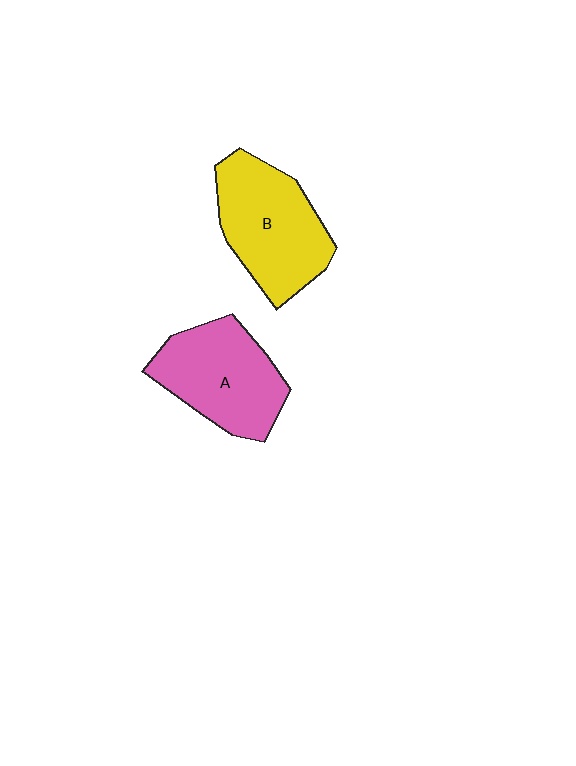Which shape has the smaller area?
Shape A (pink).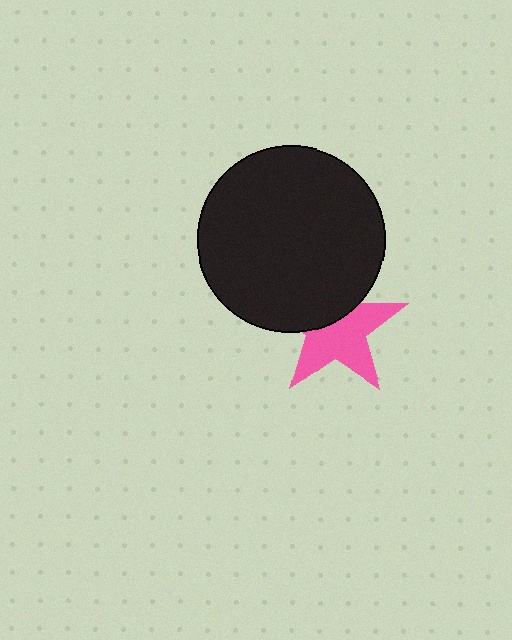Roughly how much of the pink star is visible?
About half of it is visible (roughly 61%).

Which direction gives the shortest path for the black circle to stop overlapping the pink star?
Moving up gives the shortest separation.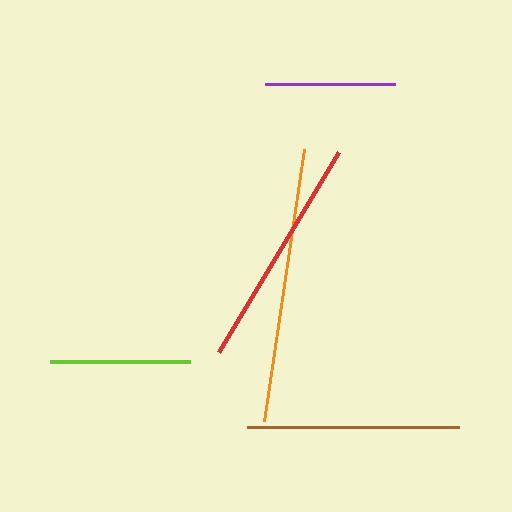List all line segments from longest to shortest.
From longest to shortest: orange, red, brown, lime, purple.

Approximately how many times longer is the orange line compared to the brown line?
The orange line is approximately 1.3 times the length of the brown line.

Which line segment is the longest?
The orange line is the longest at approximately 275 pixels.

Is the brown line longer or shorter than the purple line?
The brown line is longer than the purple line.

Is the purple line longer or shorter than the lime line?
The lime line is longer than the purple line.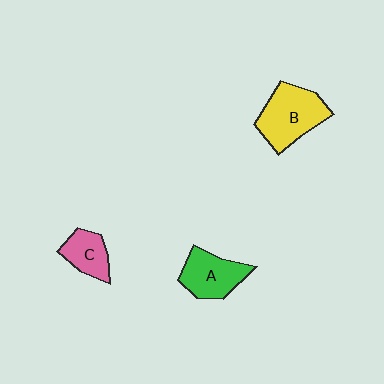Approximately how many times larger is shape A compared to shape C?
Approximately 1.4 times.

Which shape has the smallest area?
Shape C (pink).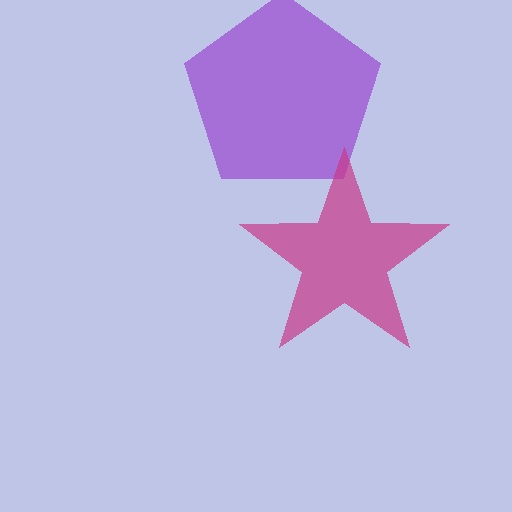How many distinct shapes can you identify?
There are 2 distinct shapes: a purple pentagon, a magenta star.